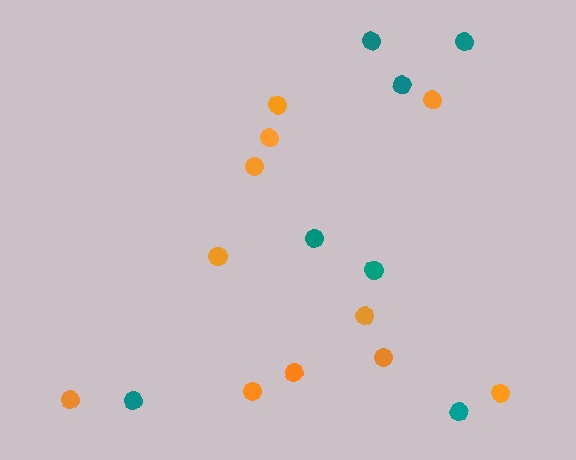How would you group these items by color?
There are 2 groups: one group of orange circles (11) and one group of teal circles (7).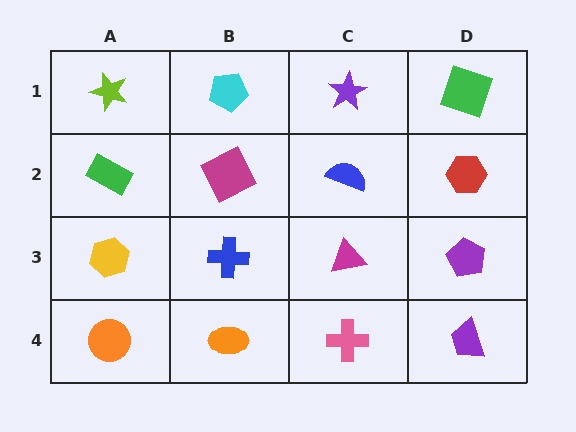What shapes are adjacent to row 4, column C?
A magenta triangle (row 3, column C), an orange ellipse (row 4, column B), a purple trapezoid (row 4, column D).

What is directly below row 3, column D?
A purple trapezoid.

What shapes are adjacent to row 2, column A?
A lime star (row 1, column A), a yellow hexagon (row 3, column A), a magenta square (row 2, column B).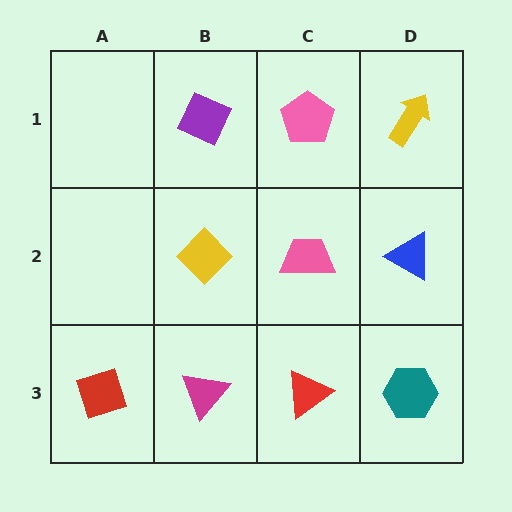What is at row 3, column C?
A red triangle.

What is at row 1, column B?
A purple diamond.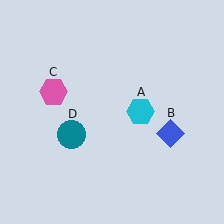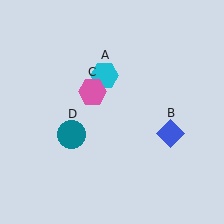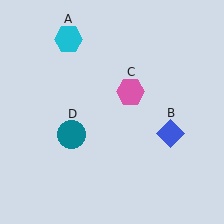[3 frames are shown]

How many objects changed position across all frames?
2 objects changed position: cyan hexagon (object A), pink hexagon (object C).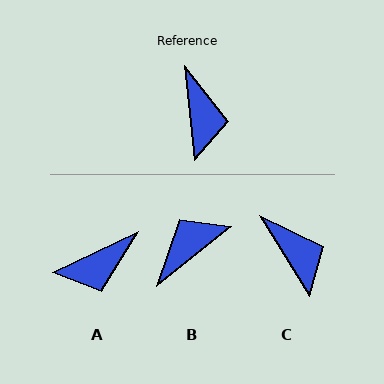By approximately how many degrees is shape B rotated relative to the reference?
Approximately 124 degrees counter-clockwise.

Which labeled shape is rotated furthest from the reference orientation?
B, about 124 degrees away.